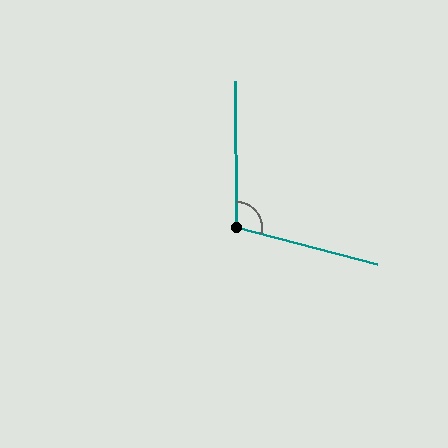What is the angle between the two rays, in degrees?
Approximately 105 degrees.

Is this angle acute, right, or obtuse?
It is obtuse.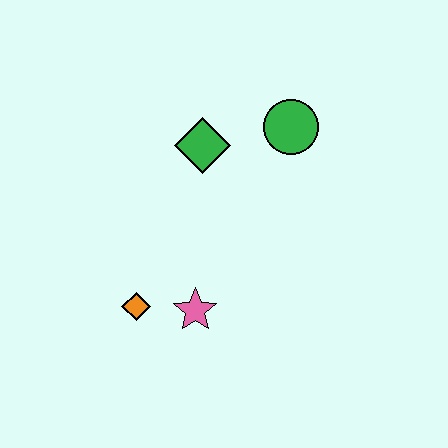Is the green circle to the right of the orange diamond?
Yes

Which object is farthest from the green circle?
The orange diamond is farthest from the green circle.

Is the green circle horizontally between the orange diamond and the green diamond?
No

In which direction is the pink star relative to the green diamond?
The pink star is below the green diamond.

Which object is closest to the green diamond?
The green circle is closest to the green diamond.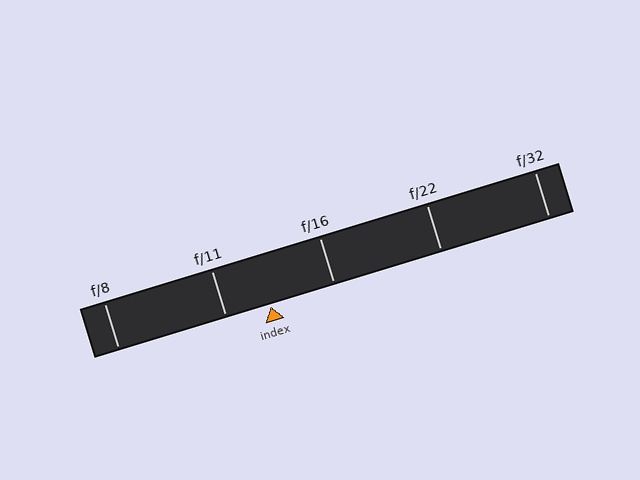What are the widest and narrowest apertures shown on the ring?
The widest aperture shown is f/8 and the narrowest is f/32.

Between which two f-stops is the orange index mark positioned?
The index mark is between f/11 and f/16.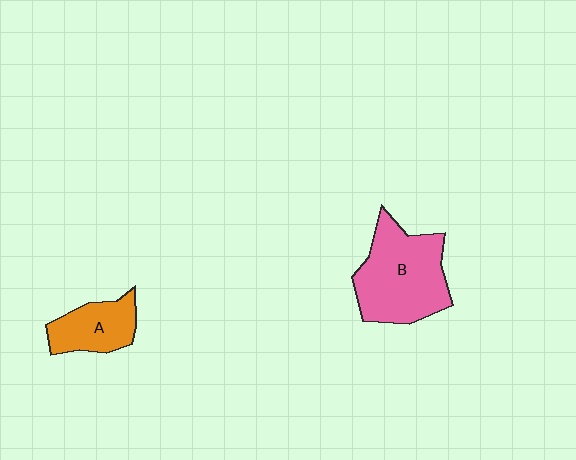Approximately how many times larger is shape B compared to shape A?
Approximately 1.9 times.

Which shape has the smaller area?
Shape A (orange).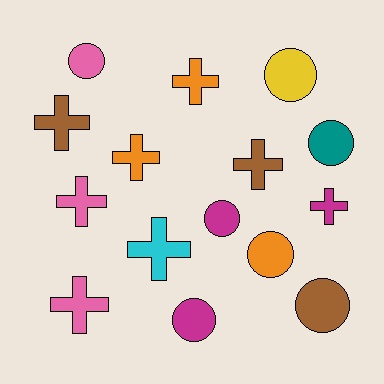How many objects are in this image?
There are 15 objects.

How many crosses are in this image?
There are 8 crosses.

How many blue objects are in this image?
There are no blue objects.